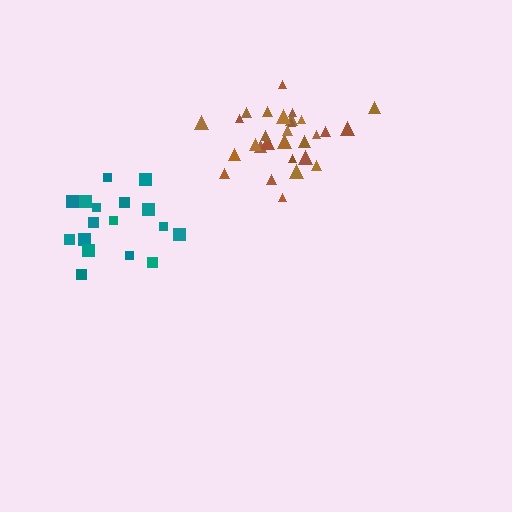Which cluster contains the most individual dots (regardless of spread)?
Brown (29).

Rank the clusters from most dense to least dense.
brown, teal.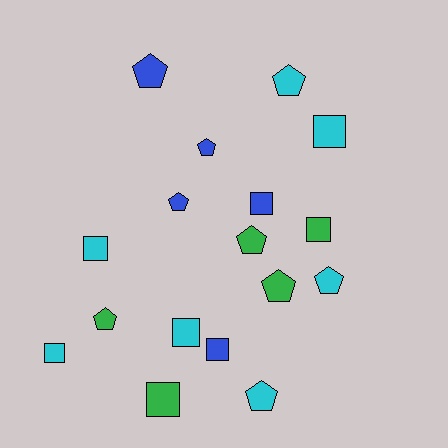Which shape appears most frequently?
Pentagon, with 9 objects.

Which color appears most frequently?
Cyan, with 7 objects.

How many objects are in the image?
There are 17 objects.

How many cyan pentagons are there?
There are 3 cyan pentagons.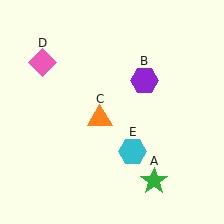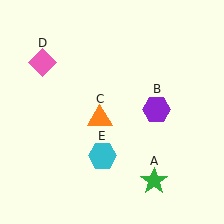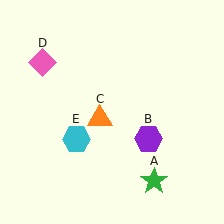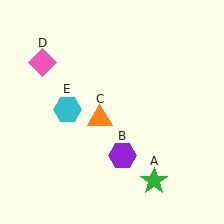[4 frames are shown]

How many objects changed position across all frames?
2 objects changed position: purple hexagon (object B), cyan hexagon (object E).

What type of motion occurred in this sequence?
The purple hexagon (object B), cyan hexagon (object E) rotated clockwise around the center of the scene.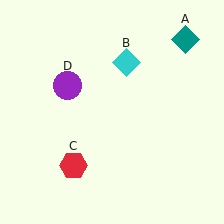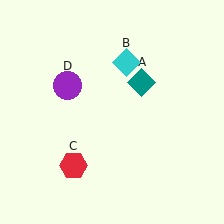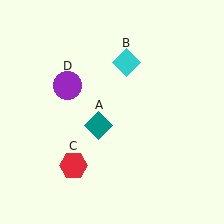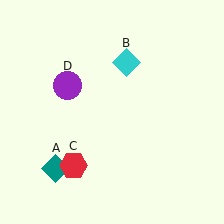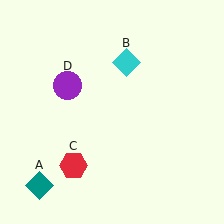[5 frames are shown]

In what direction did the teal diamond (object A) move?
The teal diamond (object A) moved down and to the left.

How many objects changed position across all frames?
1 object changed position: teal diamond (object A).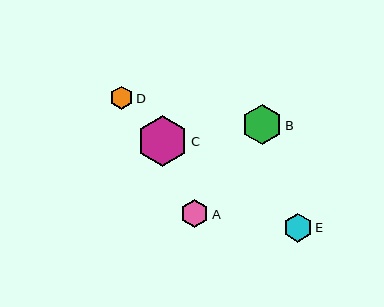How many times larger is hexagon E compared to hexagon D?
Hexagon E is approximately 1.3 times the size of hexagon D.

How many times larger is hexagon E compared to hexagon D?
Hexagon E is approximately 1.3 times the size of hexagon D.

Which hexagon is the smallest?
Hexagon D is the smallest with a size of approximately 23 pixels.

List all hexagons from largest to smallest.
From largest to smallest: C, B, E, A, D.